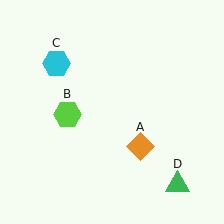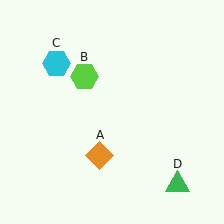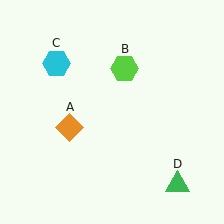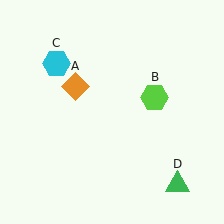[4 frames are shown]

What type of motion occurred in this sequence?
The orange diamond (object A), lime hexagon (object B) rotated clockwise around the center of the scene.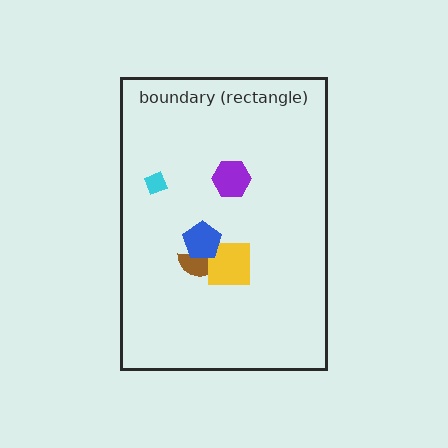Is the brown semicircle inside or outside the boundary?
Inside.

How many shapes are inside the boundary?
5 inside, 0 outside.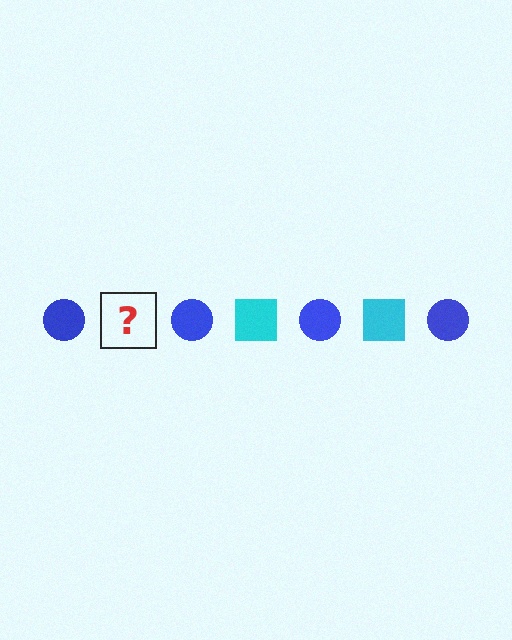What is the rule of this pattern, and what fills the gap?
The rule is that the pattern alternates between blue circle and cyan square. The gap should be filled with a cyan square.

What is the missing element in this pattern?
The missing element is a cyan square.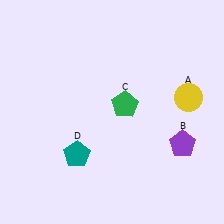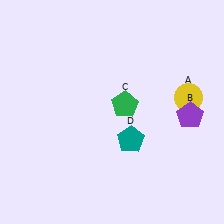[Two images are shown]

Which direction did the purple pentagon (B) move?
The purple pentagon (B) moved up.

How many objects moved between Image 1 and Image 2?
2 objects moved between the two images.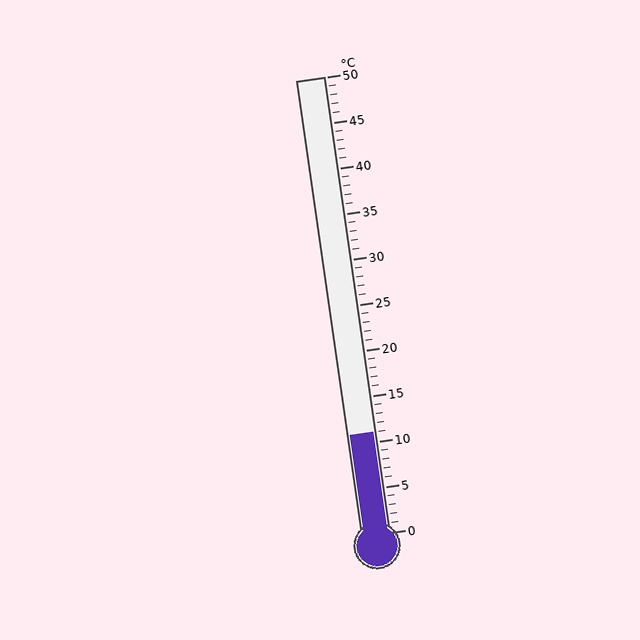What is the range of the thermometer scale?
The thermometer scale ranges from 0°C to 50°C.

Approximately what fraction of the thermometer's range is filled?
The thermometer is filled to approximately 20% of its range.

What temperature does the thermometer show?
The thermometer shows approximately 11°C.